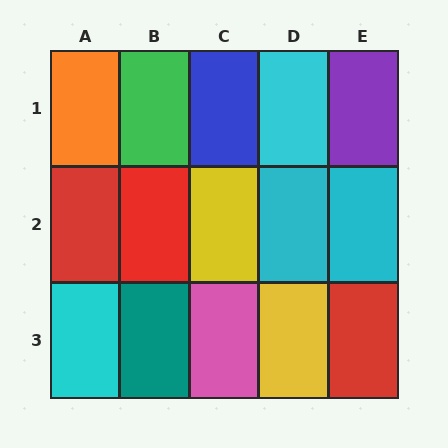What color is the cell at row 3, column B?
Teal.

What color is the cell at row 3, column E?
Red.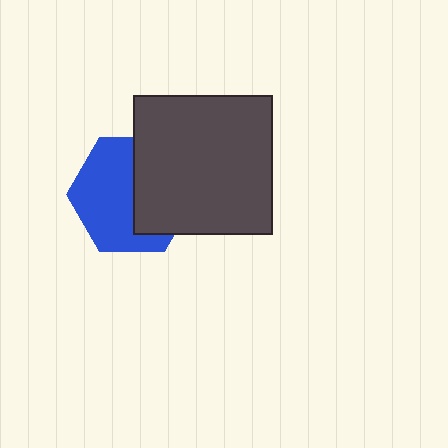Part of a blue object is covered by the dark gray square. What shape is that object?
It is a hexagon.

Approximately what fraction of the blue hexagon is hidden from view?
Roughly 43% of the blue hexagon is hidden behind the dark gray square.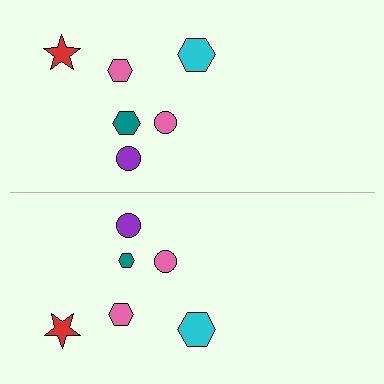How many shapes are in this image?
There are 12 shapes in this image.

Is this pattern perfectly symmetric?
No, the pattern is not perfectly symmetric. The teal hexagon on the bottom side has a different size than its mirror counterpart.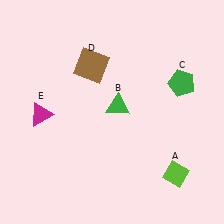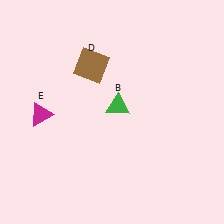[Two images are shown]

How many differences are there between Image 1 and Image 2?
There are 2 differences between the two images.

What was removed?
The green pentagon (C), the lime diamond (A) were removed in Image 2.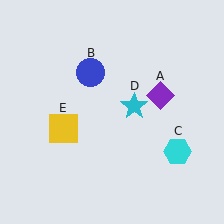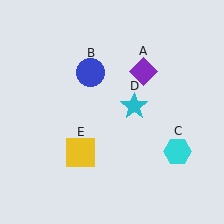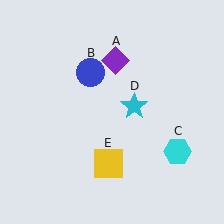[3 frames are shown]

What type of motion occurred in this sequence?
The purple diamond (object A), yellow square (object E) rotated counterclockwise around the center of the scene.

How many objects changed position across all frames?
2 objects changed position: purple diamond (object A), yellow square (object E).